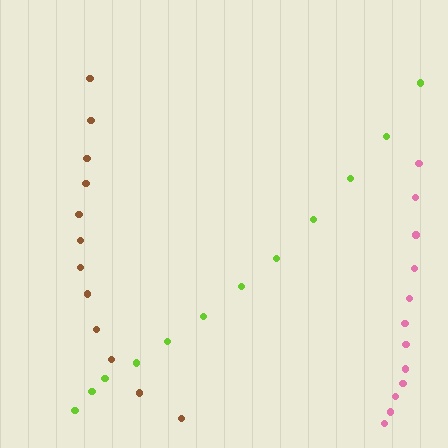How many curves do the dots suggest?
There are 3 distinct paths.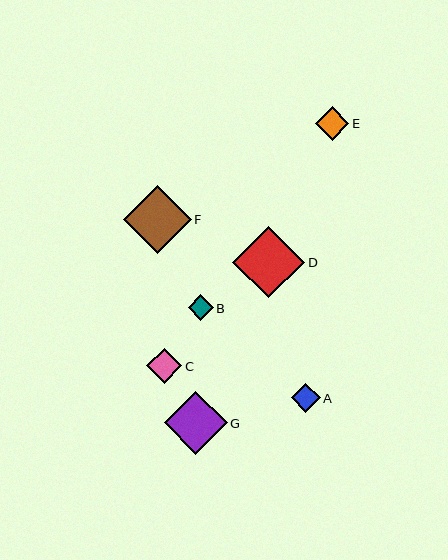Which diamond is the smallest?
Diamond B is the smallest with a size of approximately 25 pixels.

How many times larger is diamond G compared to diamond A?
Diamond G is approximately 2.2 times the size of diamond A.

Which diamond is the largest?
Diamond D is the largest with a size of approximately 72 pixels.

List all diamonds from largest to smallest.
From largest to smallest: D, F, G, C, E, A, B.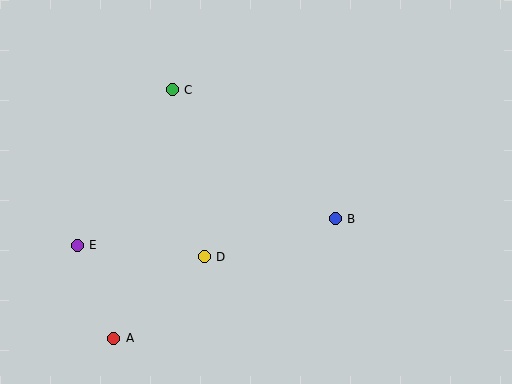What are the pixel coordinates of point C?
Point C is at (172, 90).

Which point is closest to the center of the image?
Point D at (204, 257) is closest to the center.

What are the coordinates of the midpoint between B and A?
The midpoint between B and A is at (225, 278).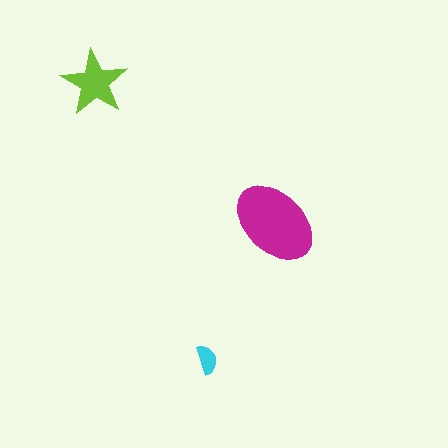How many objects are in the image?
There are 3 objects in the image.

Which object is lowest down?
The cyan semicircle is bottommost.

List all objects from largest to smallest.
The magenta ellipse, the lime star, the cyan semicircle.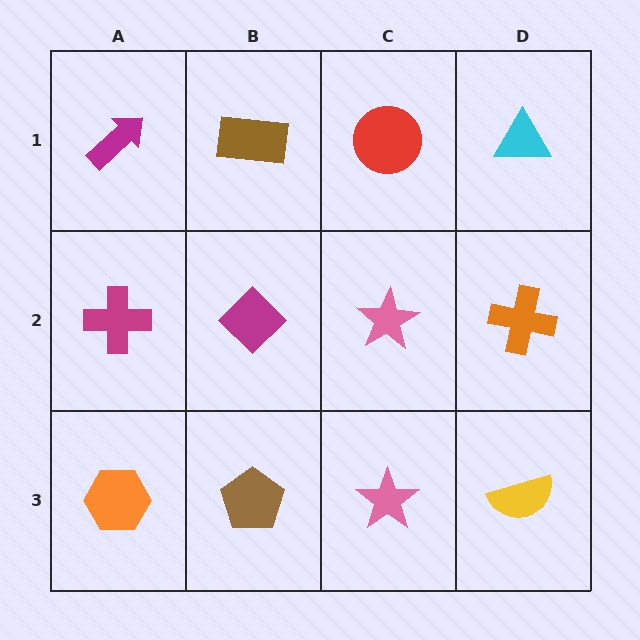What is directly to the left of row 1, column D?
A red circle.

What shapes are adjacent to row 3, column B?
A magenta diamond (row 2, column B), an orange hexagon (row 3, column A), a pink star (row 3, column C).